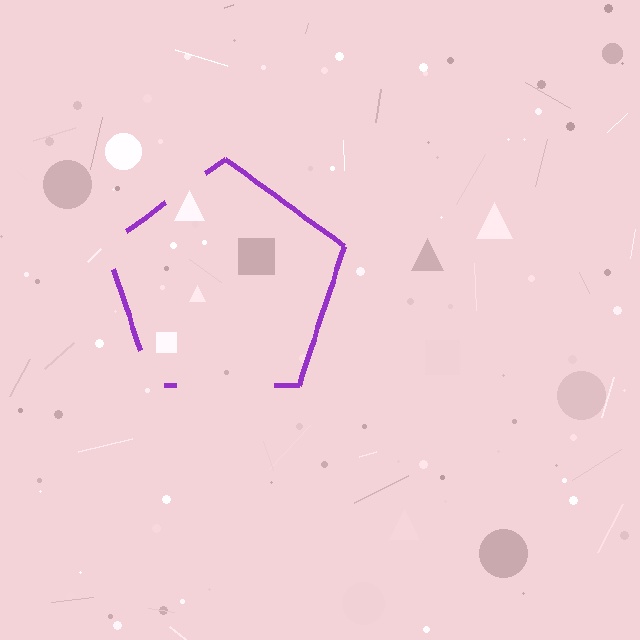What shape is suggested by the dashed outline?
The dashed outline suggests a pentagon.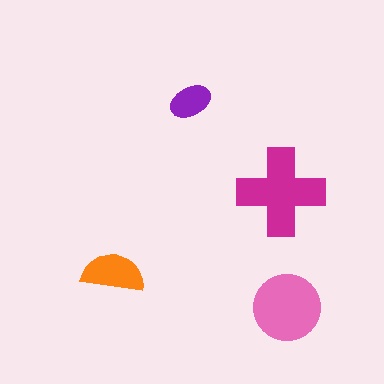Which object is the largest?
The magenta cross.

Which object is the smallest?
The purple ellipse.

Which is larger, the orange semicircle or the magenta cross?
The magenta cross.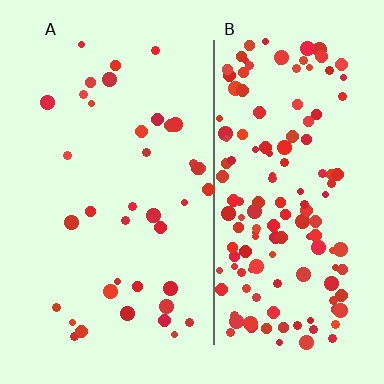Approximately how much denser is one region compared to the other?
Approximately 3.8× — region B over region A.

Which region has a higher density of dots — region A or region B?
B (the right).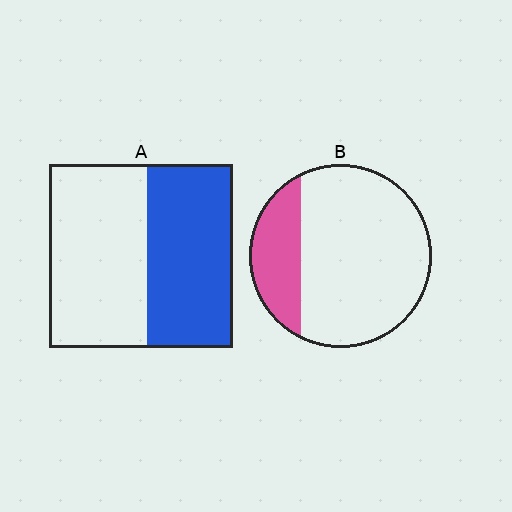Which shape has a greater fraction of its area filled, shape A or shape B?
Shape A.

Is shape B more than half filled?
No.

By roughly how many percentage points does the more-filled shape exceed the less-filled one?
By roughly 25 percentage points (A over B).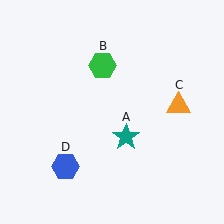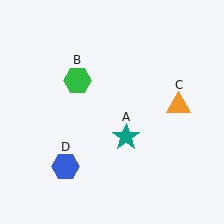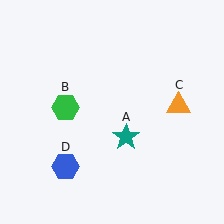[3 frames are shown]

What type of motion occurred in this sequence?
The green hexagon (object B) rotated counterclockwise around the center of the scene.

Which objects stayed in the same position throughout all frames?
Teal star (object A) and orange triangle (object C) and blue hexagon (object D) remained stationary.